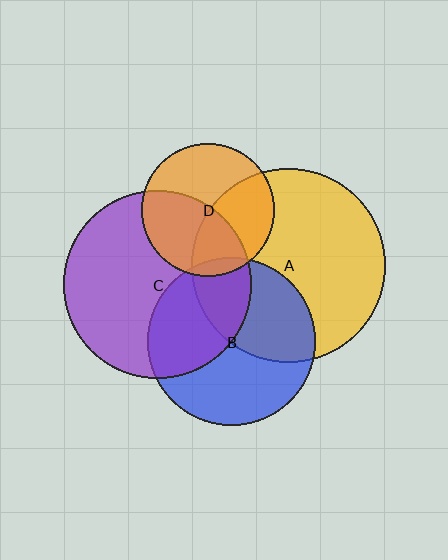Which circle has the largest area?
Circle A (yellow).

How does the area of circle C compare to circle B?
Approximately 1.3 times.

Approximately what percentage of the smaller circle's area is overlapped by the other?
Approximately 45%.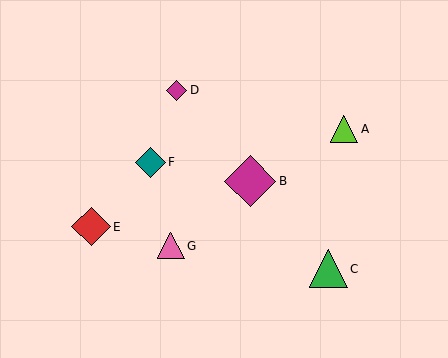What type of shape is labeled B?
Shape B is a magenta diamond.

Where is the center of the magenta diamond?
The center of the magenta diamond is at (177, 90).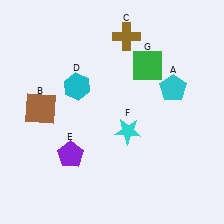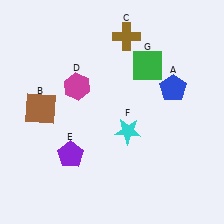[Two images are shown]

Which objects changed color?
A changed from cyan to blue. D changed from cyan to magenta.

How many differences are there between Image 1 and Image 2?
There are 2 differences between the two images.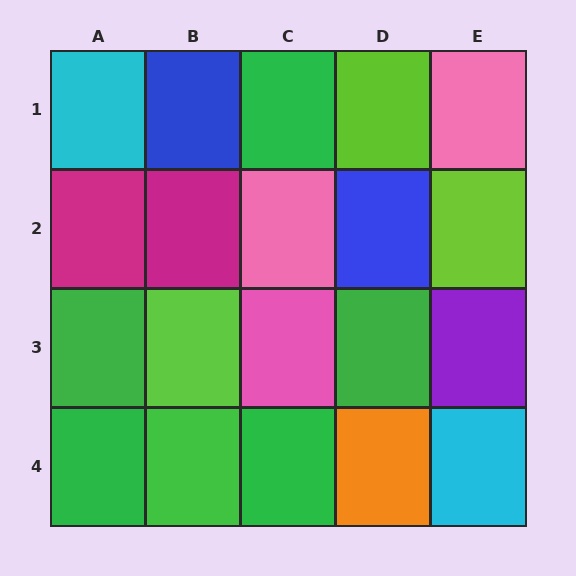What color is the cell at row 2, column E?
Lime.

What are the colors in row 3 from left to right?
Green, lime, pink, green, purple.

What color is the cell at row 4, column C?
Green.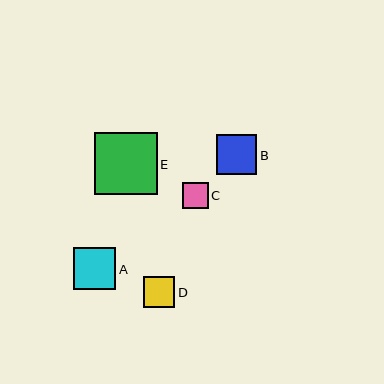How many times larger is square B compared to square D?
Square B is approximately 1.3 times the size of square D.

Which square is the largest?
Square E is the largest with a size of approximately 63 pixels.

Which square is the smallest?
Square C is the smallest with a size of approximately 26 pixels.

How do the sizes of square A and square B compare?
Square A and square B are approximately the same size.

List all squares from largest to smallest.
From largest to smallest: E, A, B, D, C.